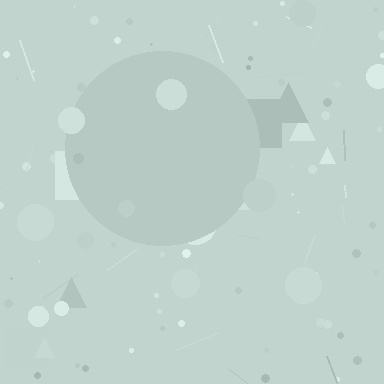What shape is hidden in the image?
A circle is hidden in the image.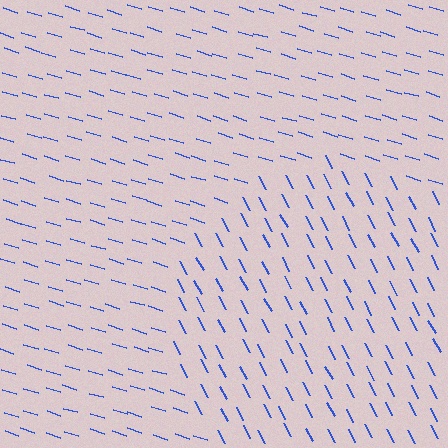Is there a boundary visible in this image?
Yes, there is a texture boundary formed by a change in line orientation.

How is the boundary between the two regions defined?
The boundary is defined purely by a change in line orientation (approximately 45 degrees difference). All lines are the same color and thickness.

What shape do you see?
I see a circle.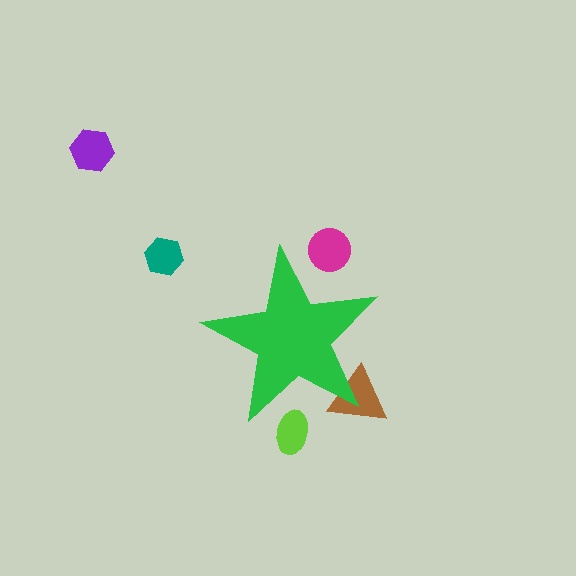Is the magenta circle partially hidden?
Yes, the magenta circle is partially hidden behind the green star.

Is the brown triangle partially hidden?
Yes, the brown triangle is partially hidden behind the green star.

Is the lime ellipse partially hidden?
Yes, the lime ellipse is partially hidden behind the green star.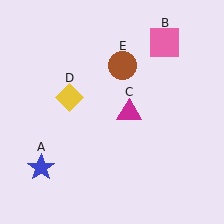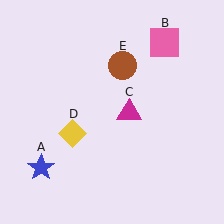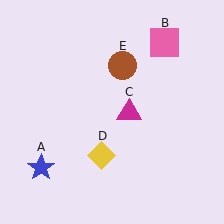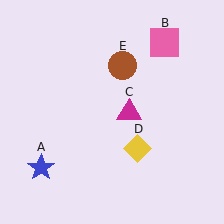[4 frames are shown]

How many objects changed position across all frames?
1 object changed position: yellow diamond (object D).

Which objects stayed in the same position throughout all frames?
Blue star (object A) and pink square (object B) and magenta triangle (object C) and brown circle (object E) remained stationary.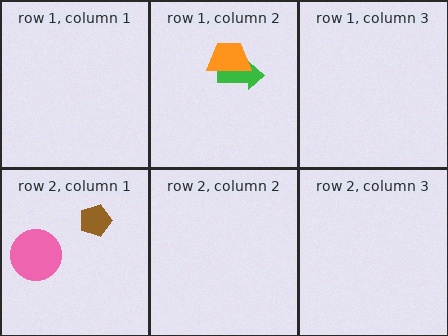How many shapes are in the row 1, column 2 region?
2.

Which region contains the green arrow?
The row 1, column 2 region.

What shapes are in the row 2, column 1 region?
The brown pentagon, the pink circle.